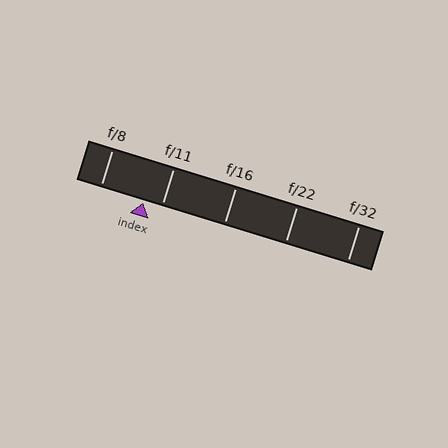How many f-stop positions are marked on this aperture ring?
There are 5 f-stop positions marked.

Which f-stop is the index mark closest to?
The index mark is closest to f/11.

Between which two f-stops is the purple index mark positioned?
The index mark is between f/8 and f/11.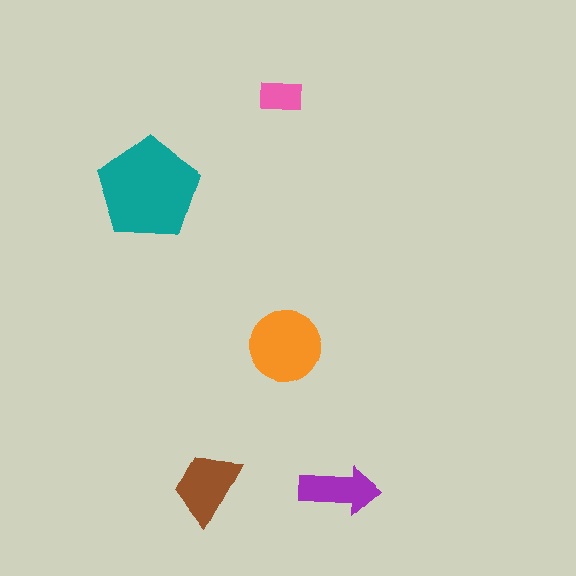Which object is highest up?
The pink rectangle is topmost.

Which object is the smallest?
The pink rectangle.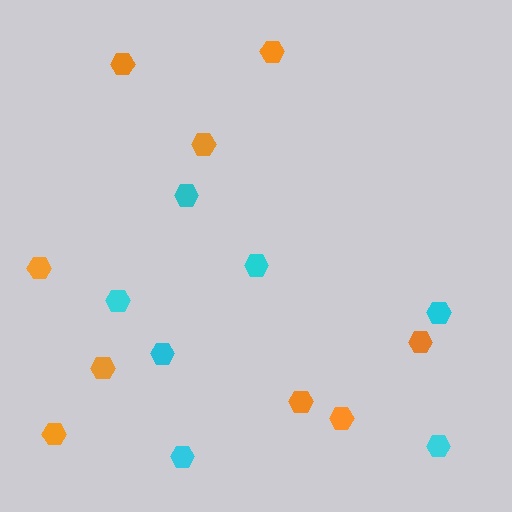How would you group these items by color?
There are 2 groups: one group of cyan hexagons (7) and one group of orange hexagons (9).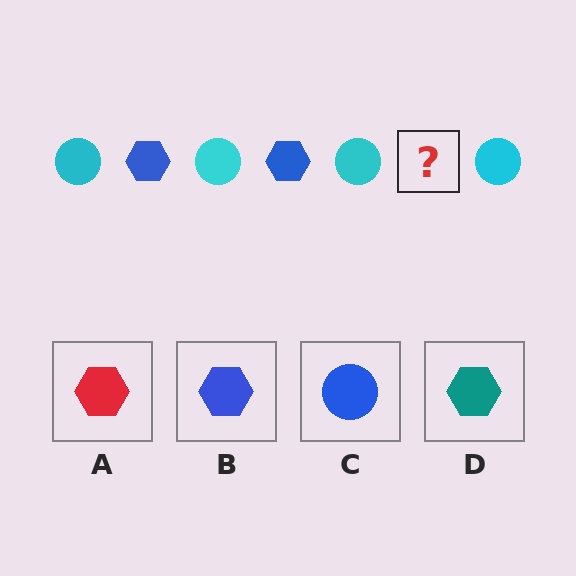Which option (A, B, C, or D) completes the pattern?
B.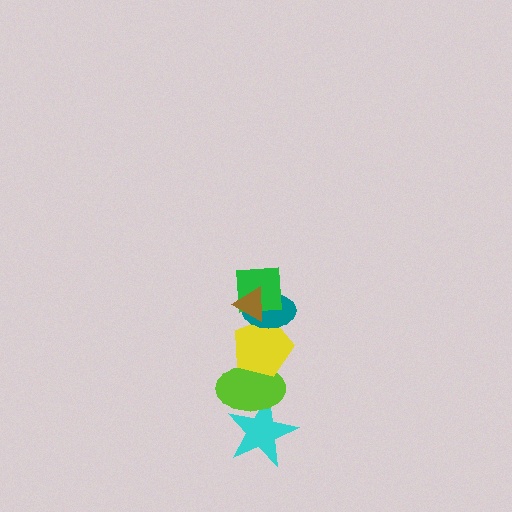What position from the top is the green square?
The green square is 2nd from the top.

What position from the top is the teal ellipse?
The teal ellipse is 3rd from the top.